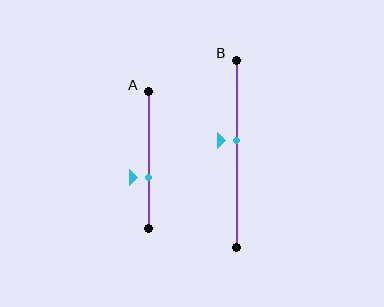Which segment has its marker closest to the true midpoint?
Segment B has its marker closest to the true midpoint.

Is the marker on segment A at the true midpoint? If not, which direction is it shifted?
No, the marker on segment A is shifted downward by about 13% of the segment length.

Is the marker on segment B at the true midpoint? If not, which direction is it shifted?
No, the marker on segment B is shifted upward by about 7% of the segment length.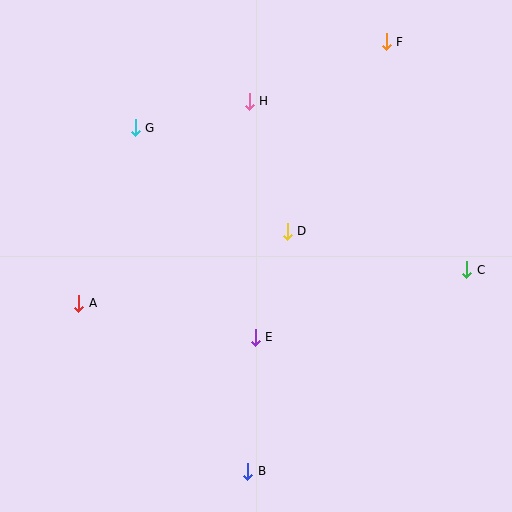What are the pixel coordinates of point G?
Point G is at (135, 128).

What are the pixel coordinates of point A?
Point A is at (79, 303).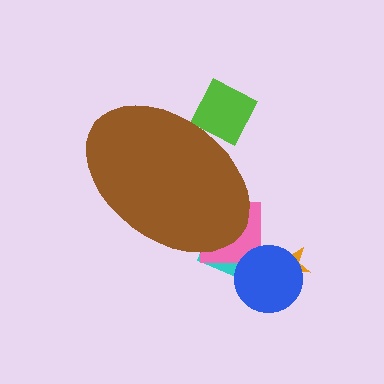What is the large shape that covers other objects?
A brown ellipse.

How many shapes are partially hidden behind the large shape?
3 shapes are partially hidden.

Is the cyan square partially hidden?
Yes, the cyan square is partially hidden behind the brown ellipse.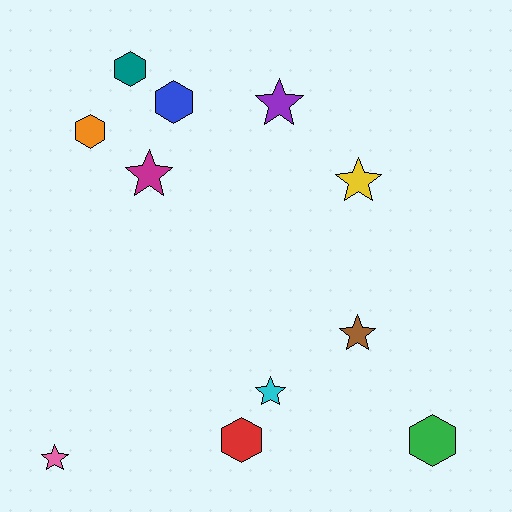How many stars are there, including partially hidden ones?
There are 6 stars.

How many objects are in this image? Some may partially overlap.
There are 11 objects.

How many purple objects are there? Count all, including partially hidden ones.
There is 1 purple object.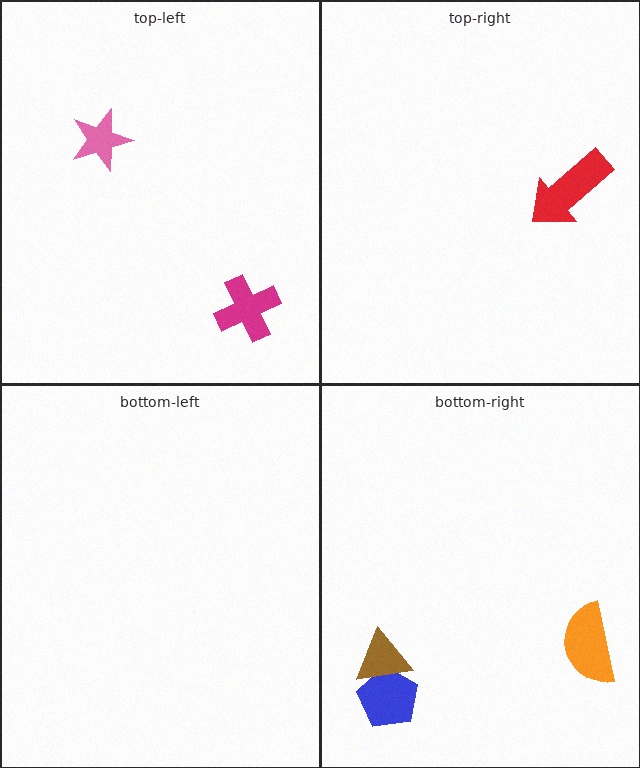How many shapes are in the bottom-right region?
3.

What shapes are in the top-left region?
The pink star, the magenta cross.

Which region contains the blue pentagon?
The bottom-right region.